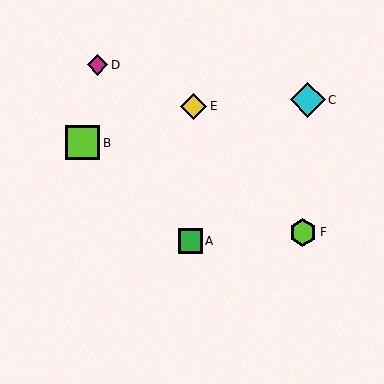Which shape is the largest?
The cyan diamond (labeled C) is the largest.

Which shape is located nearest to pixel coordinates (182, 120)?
The yellow diamond (labeled E) at (194, 106) is nearest to that location.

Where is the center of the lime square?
The center of the lime square is at (83, 143).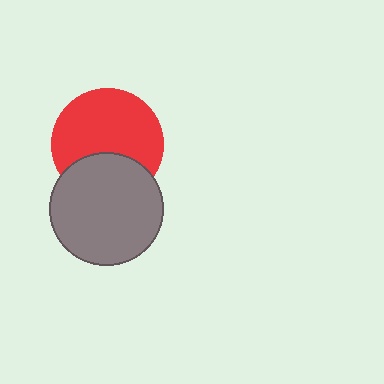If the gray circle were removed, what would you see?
You would see the complete red circle.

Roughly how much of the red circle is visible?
Most of it is visible (roughly 68%).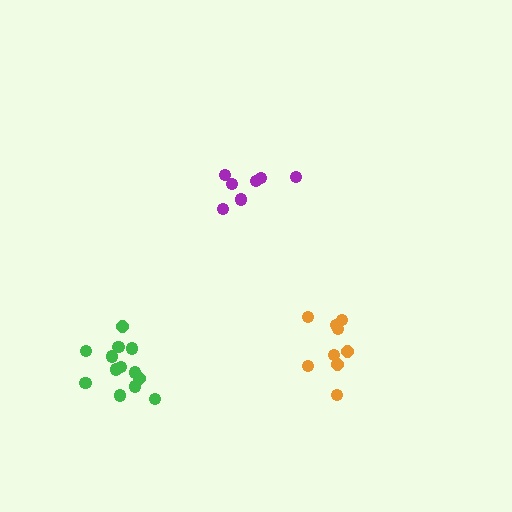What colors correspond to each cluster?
The clusters are colored: orange, green, purple.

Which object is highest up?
The purple cluster is topmost.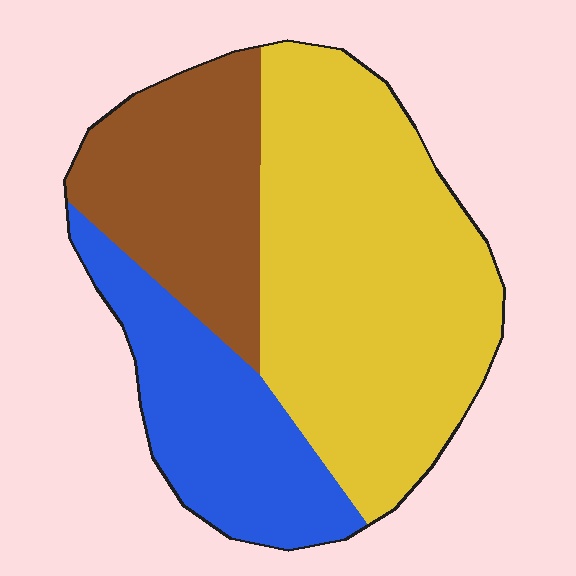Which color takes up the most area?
Yellow, at roughly 50%.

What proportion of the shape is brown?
Brown covers roughly 25% of the shape.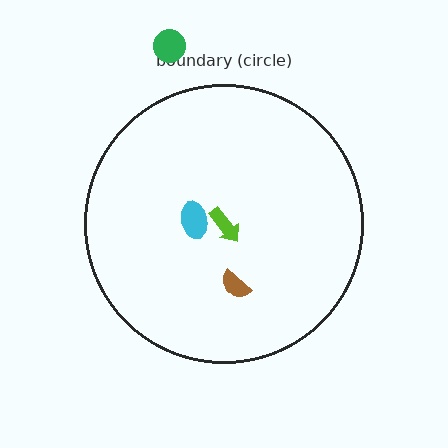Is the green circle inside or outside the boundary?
Outside.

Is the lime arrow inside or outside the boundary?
Inside.